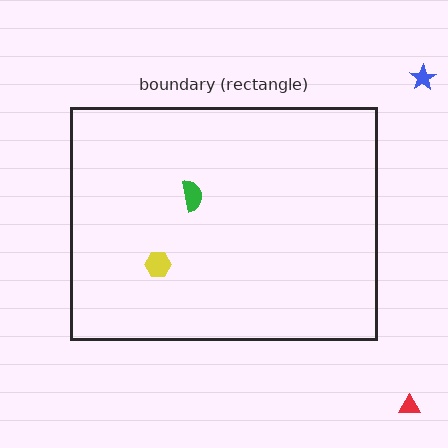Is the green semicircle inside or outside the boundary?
Inside.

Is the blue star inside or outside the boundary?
Outside.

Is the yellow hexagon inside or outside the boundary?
Inside.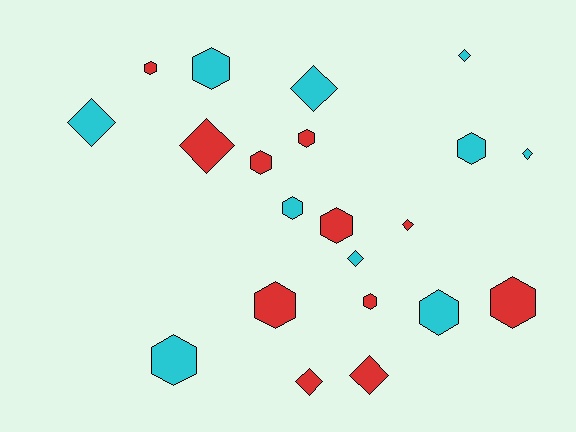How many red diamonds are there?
There are 4 red diamonds.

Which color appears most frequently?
Red, with 11 objects.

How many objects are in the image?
There are 21 objects.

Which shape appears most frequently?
Hexagon, with 12 objects.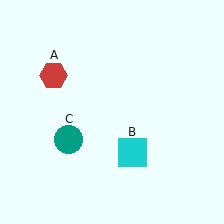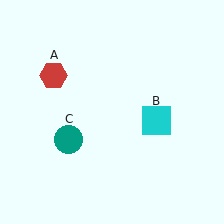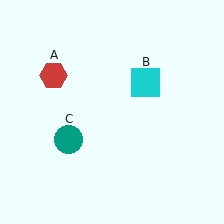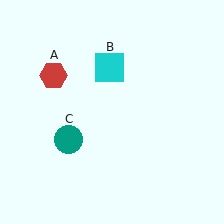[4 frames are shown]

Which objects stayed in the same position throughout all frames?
Red hexagon (object A) and teal circle (object C) remained stationary.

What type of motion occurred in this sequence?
The cyan square (object B) rotated counterclockwise around the center of the scene.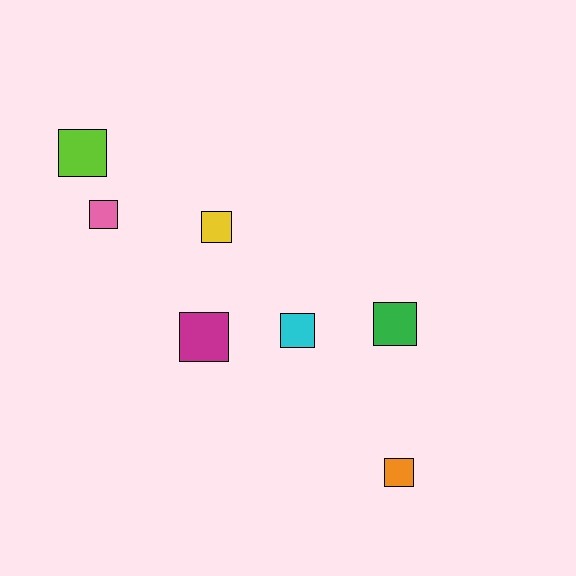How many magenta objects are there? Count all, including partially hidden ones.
There is 1 magenta object.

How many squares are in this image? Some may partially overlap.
There are 7 squares.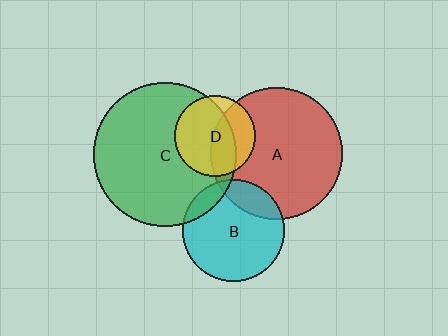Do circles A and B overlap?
Yes.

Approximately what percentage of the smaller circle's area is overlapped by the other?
Approximately 20%.